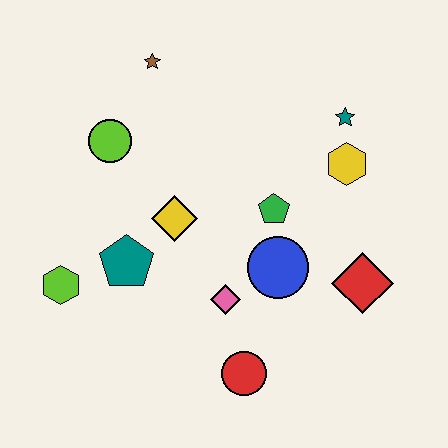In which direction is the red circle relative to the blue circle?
The red circle is below the blue circle.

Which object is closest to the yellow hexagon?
The teal star is closest to the yellow hexagon.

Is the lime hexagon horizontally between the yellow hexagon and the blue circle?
No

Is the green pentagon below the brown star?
Yes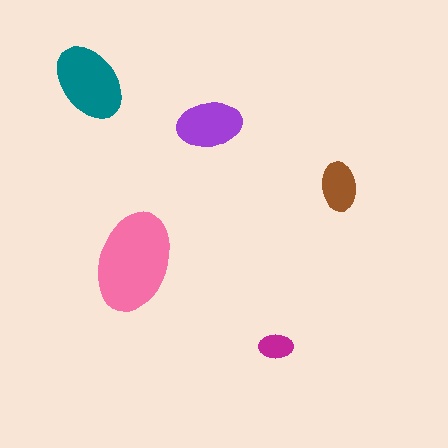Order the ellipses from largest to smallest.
the pink one, the teal one, the purple one, the brown one, the magenta one.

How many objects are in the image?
There are 5 objects in the image.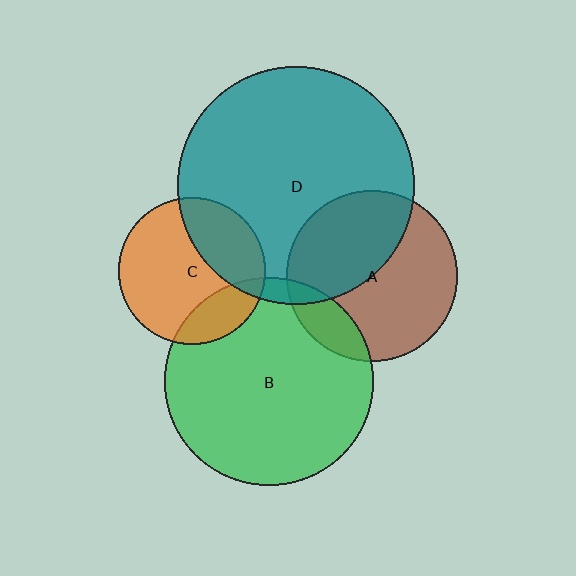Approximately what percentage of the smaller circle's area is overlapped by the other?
Approximately 30%.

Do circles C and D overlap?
Yes.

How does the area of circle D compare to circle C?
Approximately 2.6 times.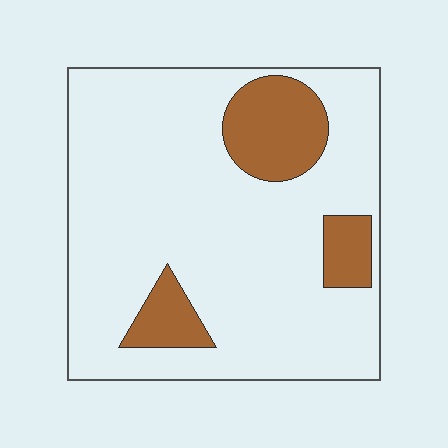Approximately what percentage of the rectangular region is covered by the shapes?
Approximately 15%.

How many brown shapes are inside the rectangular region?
3.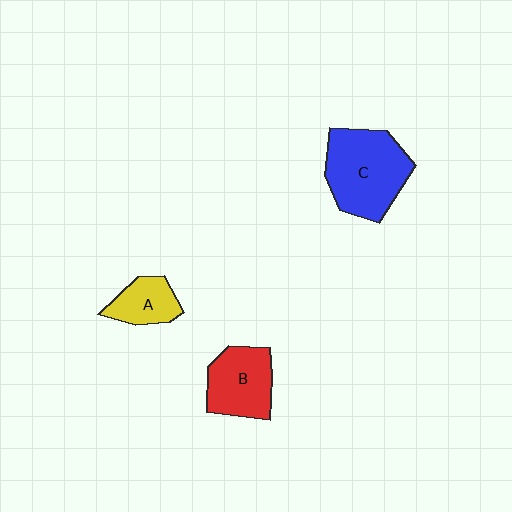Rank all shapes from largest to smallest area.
From largest to smallest: C (blue), B (red), A (yellow).